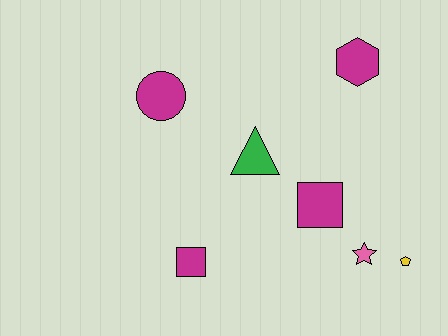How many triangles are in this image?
There is 1 triangle.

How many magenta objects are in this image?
There are 4 magenta objects.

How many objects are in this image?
There are 7 objects.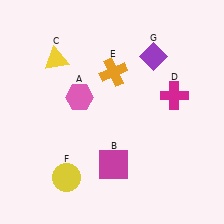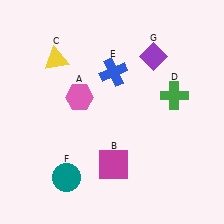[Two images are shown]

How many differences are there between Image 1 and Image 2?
There are 3 differences between the two images.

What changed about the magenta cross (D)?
In Image 1, D is magenta. In Image 2, it changed to green.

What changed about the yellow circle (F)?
In Image 1, F is yellow. In Image 2, it changed to teal.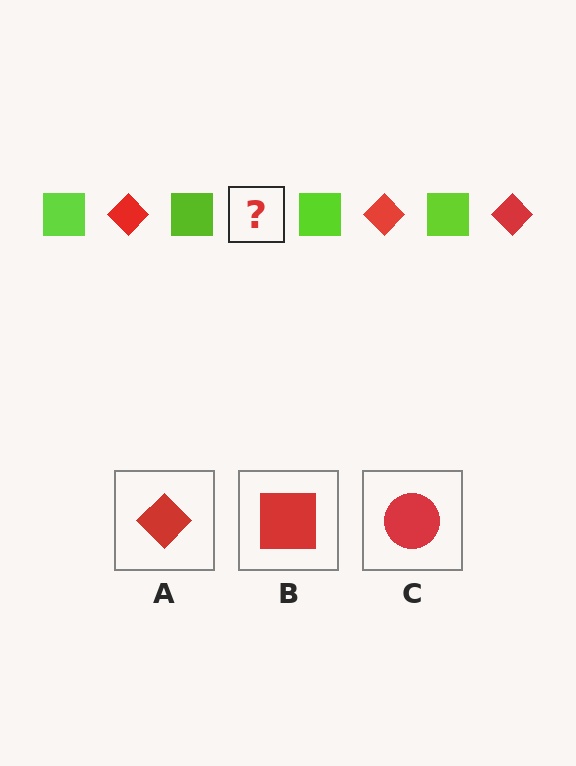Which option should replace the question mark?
Option A.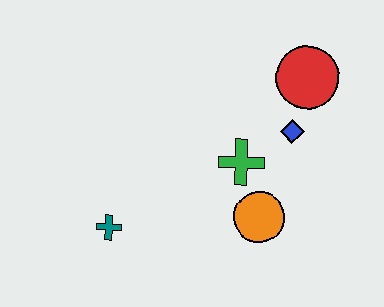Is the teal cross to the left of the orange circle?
Yes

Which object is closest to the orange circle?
The green cross is closest to the orange circle.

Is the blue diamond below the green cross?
No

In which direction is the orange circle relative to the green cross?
The orange circle is below the green cross.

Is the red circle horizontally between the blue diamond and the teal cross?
No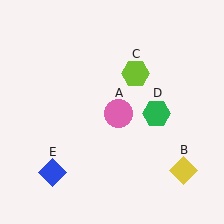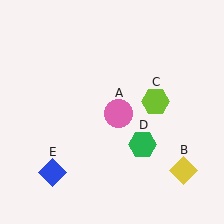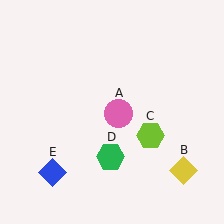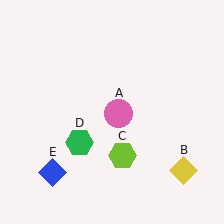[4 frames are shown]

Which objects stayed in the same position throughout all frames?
Pink circle (object A) and yellow diamond (object B) and blue diamond (object E) remained stationary.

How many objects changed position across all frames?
2 objects changed position: lime hexagon (object C), green hexagon (object D).